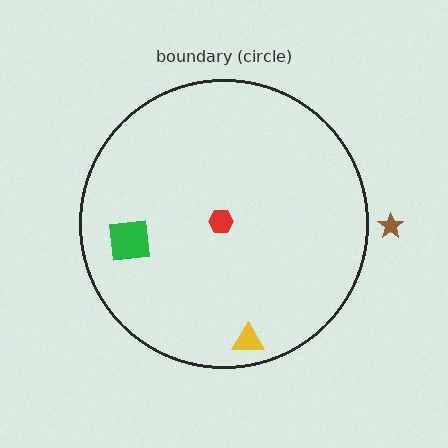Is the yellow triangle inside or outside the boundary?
Inside.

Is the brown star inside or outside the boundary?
Outside.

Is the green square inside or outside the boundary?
Inside.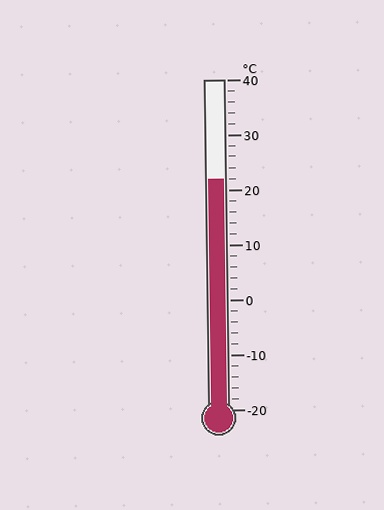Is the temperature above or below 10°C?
The temperature is above 10°C.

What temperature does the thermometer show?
The thermometer shows approximately 22°C.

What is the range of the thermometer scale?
The thermometer scale ranges from -20°C to 40°C.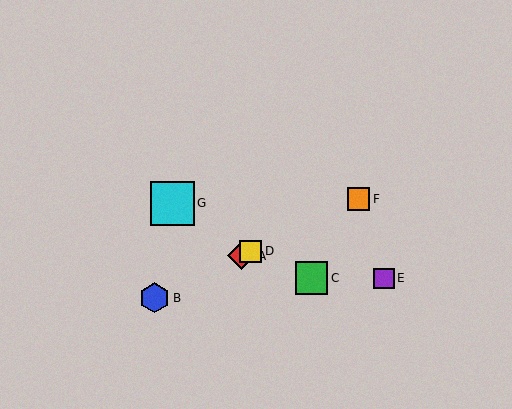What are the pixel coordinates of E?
Object E is at (384, 278).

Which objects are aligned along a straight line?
Objects A, B, D, F are aligned along a straight line.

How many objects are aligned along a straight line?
4 objects (A, B, D, F) are aligned along a straight line.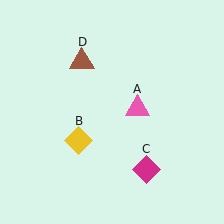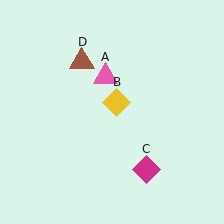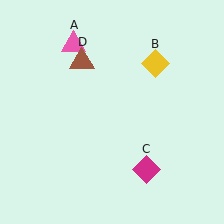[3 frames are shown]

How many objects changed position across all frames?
2 objects changed position: pink triangle (object A), yellow diamond (object B).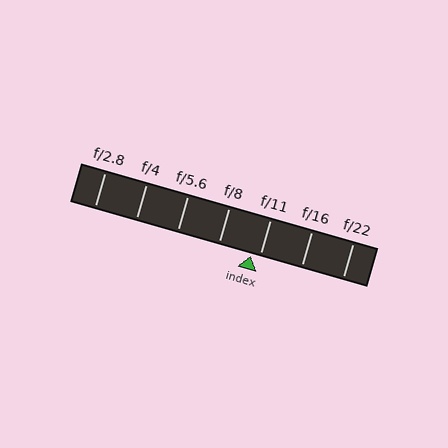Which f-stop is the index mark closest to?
The index mark is closest to f/11.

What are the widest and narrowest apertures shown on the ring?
The widest aperture shown is f/2.8 and the narrowest is f/22.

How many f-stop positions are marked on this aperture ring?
There are 7 f-stop positions marked.